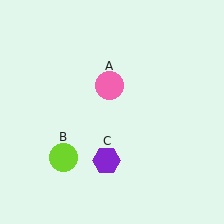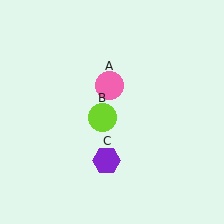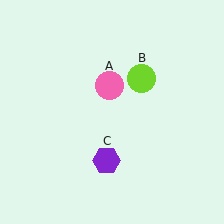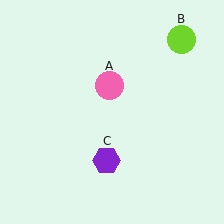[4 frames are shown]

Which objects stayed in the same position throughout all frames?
Pink circle (object A) and purple hexagon (object C) remained stationary.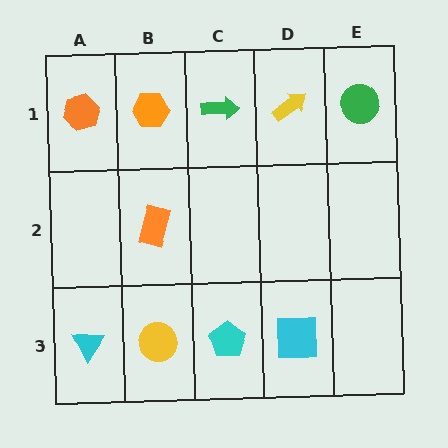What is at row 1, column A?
An orange hexagon.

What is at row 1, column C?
A green arrow.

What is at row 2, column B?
An orange rectangle.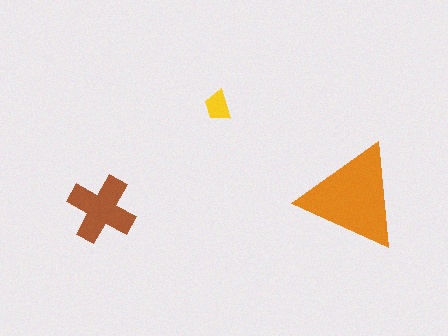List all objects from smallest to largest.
The yellow trapezoid, the brown cross, the orange triangle.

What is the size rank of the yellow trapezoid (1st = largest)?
3rd.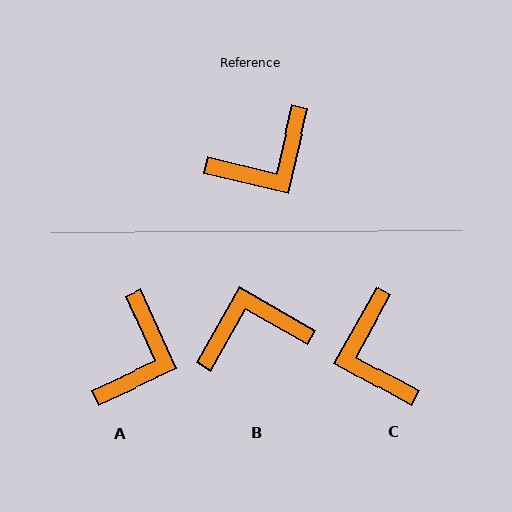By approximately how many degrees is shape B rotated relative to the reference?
Approximately 164 degrees counter-clockwise.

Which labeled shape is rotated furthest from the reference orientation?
B, about 164 degrees away.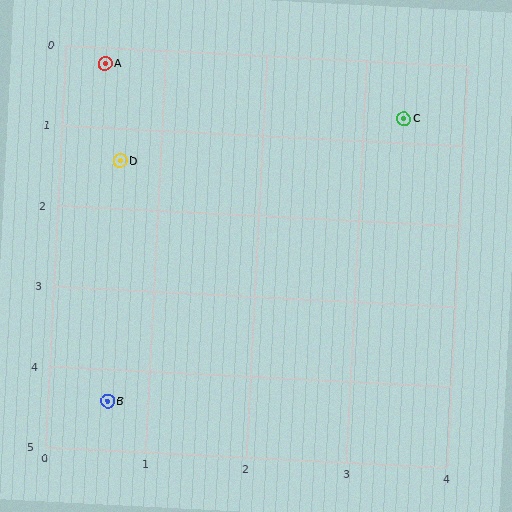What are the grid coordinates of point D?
Point D is at approximately (0.6, 1.4).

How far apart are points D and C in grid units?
Points D and C are about 2.9 grid units apart.